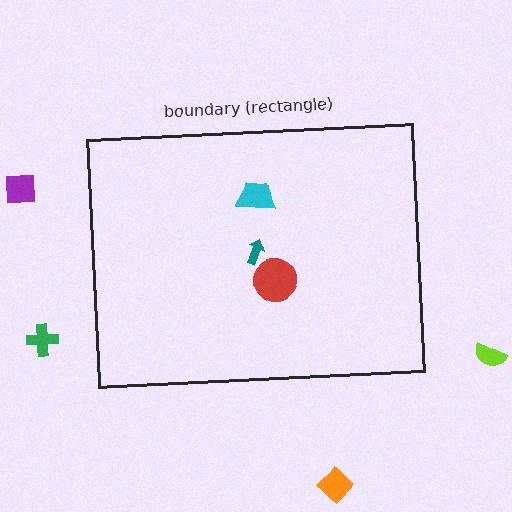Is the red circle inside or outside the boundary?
Inside.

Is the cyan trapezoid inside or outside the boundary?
Inside.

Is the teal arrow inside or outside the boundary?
Inside.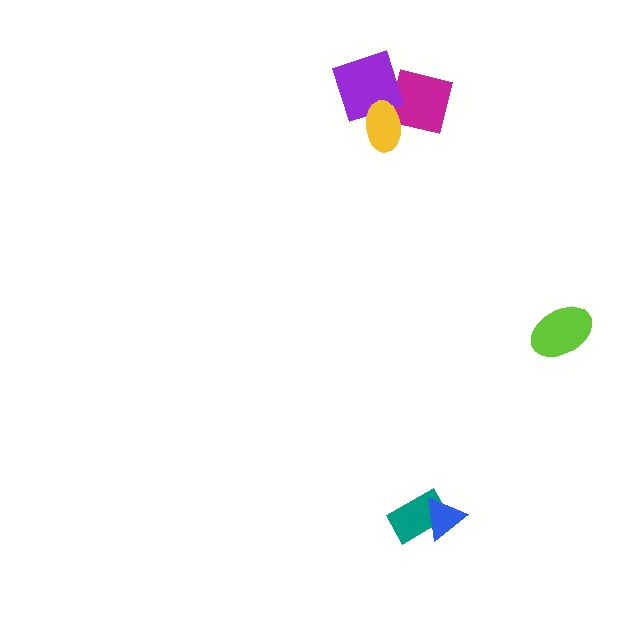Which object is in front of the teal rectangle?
The blue triangle is in front of the teal rectangle.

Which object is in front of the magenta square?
The yellow ellipse is in front of the magenta square.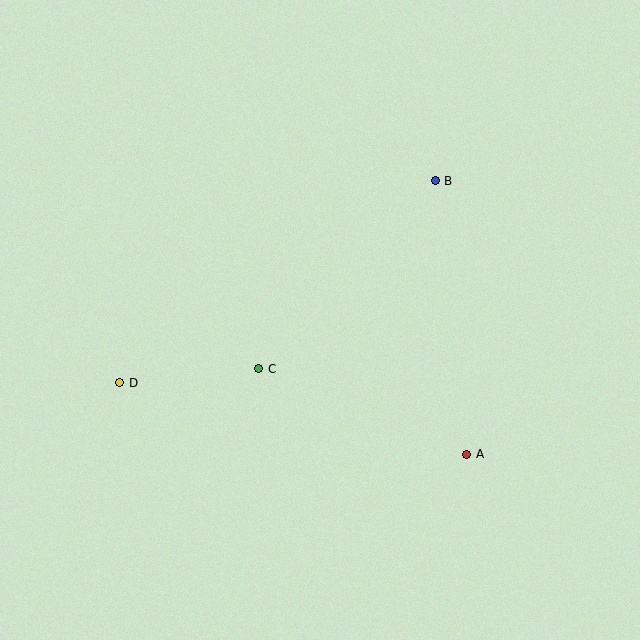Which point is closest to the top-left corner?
Point D is closest to the top-left corner.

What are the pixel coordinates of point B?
Point B is at (435, 181).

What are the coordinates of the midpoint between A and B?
The midpoint between A and B is at (451, 318).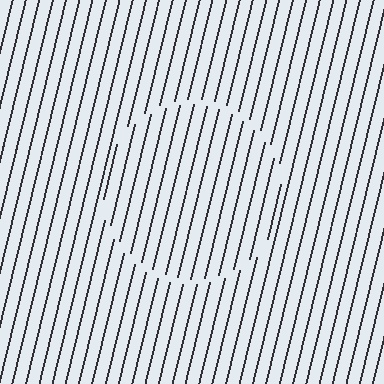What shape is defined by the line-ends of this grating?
An illusory circle. The interior of the shape contains the same grating, shifted by half a period — the contour is defined by the phase discontinuity where line-ends from the inner and outer gratings abut.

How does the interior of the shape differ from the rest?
The interior of the shape contains the same grating, shifted by half a period — the contour is defined by the phase discontinuity where line-ends from the inner and outer gratings abut.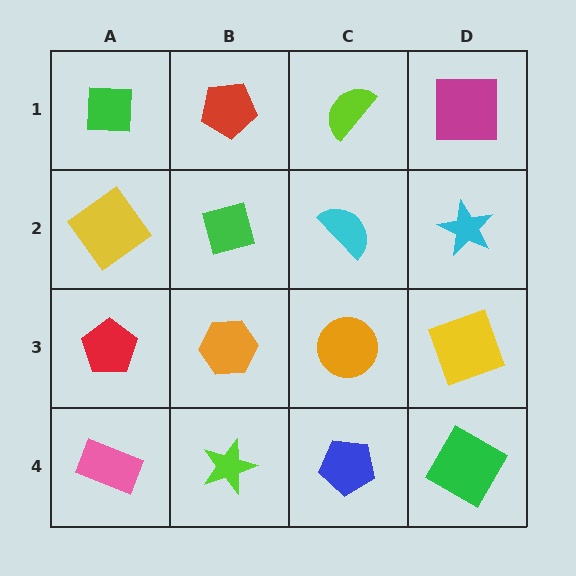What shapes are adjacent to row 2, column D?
A magenta square (row 1, column D), a yellow square (row 3, column D), a cyan semicircle (row 2, column C).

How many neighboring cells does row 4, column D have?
2.